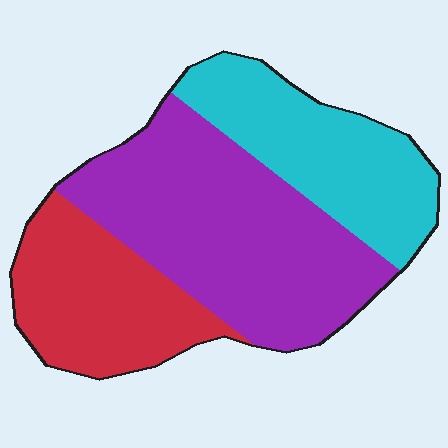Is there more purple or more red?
Purple.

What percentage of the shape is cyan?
Cyan takes up about one quarter (1/4) of the shape.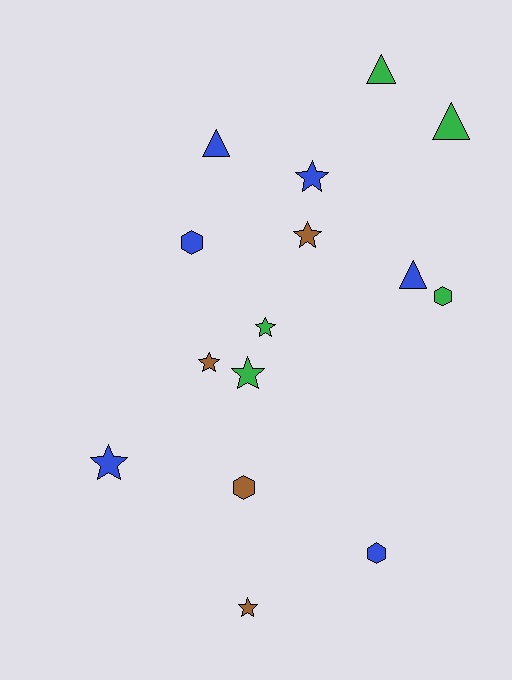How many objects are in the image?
There are 15 objects.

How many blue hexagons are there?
There are 2 blue hexagons.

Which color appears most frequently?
Blue, with 6 objects.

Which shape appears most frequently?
Star, with 7 objects.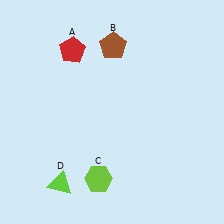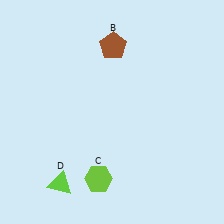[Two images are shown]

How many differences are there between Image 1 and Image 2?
There is 1 difference between the two images.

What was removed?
The red pentagon (A) was removed in Image 2.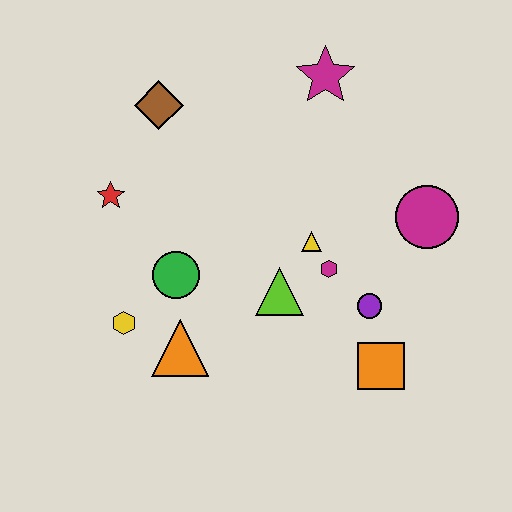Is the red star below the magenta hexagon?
No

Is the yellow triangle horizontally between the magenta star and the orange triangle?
Yes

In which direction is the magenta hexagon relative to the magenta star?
The magenta hexagon is below the magenta star.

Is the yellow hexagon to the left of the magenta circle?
Yes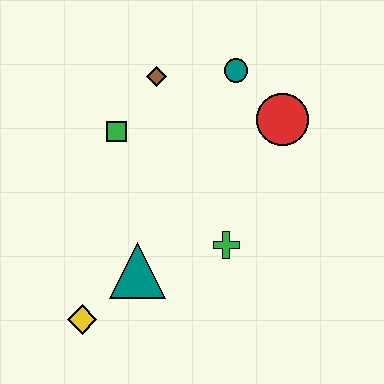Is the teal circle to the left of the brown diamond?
No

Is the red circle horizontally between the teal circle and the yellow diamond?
No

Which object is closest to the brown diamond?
The green square is closest to the brown diamond.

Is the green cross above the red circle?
No